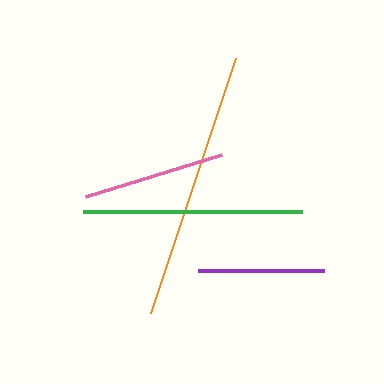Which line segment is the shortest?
The purple line is the shortest at approximately 125 pixels.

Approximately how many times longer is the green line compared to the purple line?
The green line is approximately 1.7 times the length of the purple line.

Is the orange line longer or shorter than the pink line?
The orange line is longer than the pink line.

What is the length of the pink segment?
The pink segment is approximately 143 pixels long.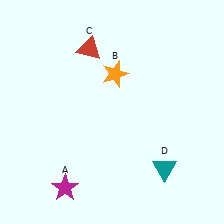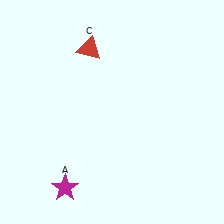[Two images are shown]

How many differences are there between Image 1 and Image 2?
There are 2 differences between the two images.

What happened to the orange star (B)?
The orange star (B) was removed in Image 2. It was in the top-right area of Image 1.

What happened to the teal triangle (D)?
The teal triangle (D) was removed in Image 2. It was in the bottom-right area of Image 1.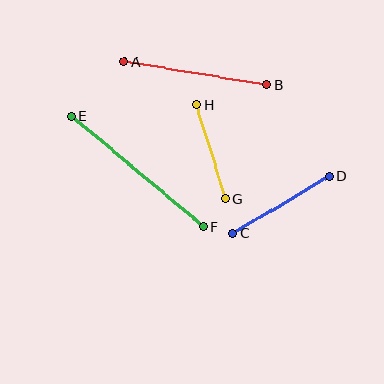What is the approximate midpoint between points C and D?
The midpoint is at approximately (281, 205) pixels.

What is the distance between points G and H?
The distance is approximately 98 pixels.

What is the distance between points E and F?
The distance is approximately 172 pixels.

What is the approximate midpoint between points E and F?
The midpoint is at approximately (138, 171) pixels.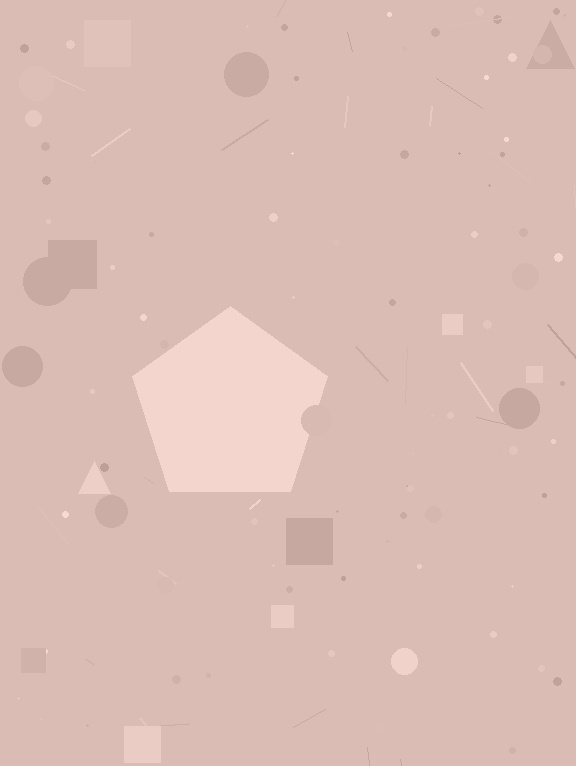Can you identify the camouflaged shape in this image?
The camouflaged shape is a pentagon.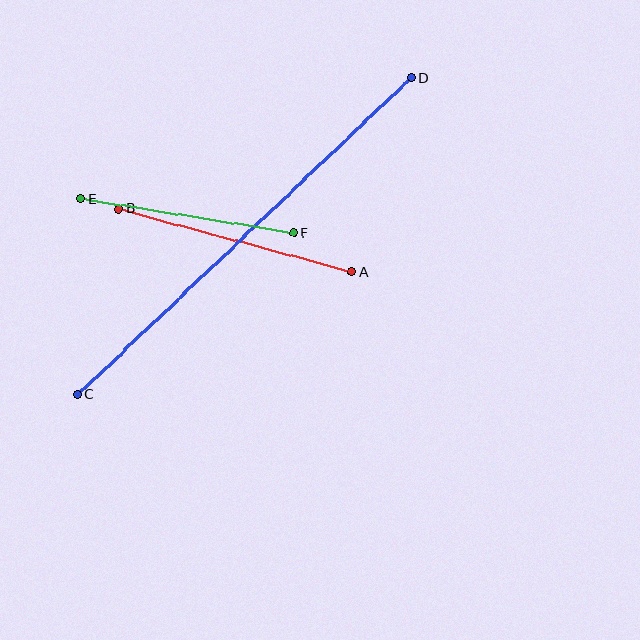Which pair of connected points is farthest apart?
Points C and D are farthest apart.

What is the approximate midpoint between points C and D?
The midpoint is at approximately (244, 236) pixels.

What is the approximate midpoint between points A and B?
The midpoint is at approximately (235, 240) pixels.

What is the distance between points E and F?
The distance is approximately 216 pixels.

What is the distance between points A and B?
The distance is approximately 242 pixels.